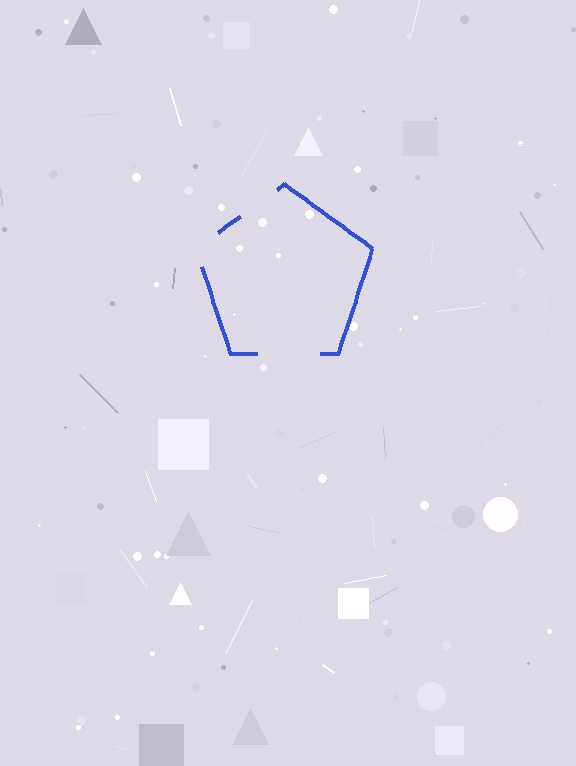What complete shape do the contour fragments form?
The contour fragments form a pentagon.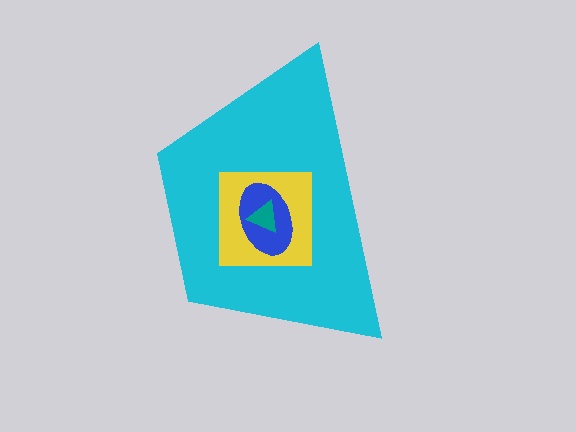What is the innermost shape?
The teal triangle.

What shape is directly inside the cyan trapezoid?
The yellow square.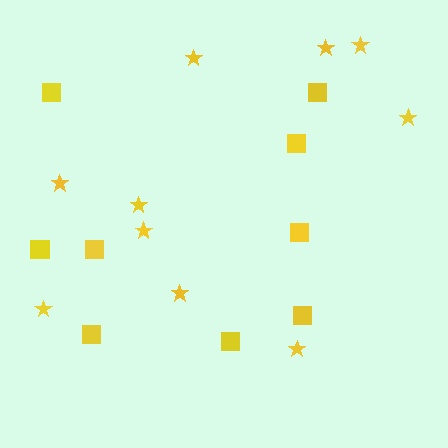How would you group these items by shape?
There are 2 groups: one group of squares (9) and one group of stars (10).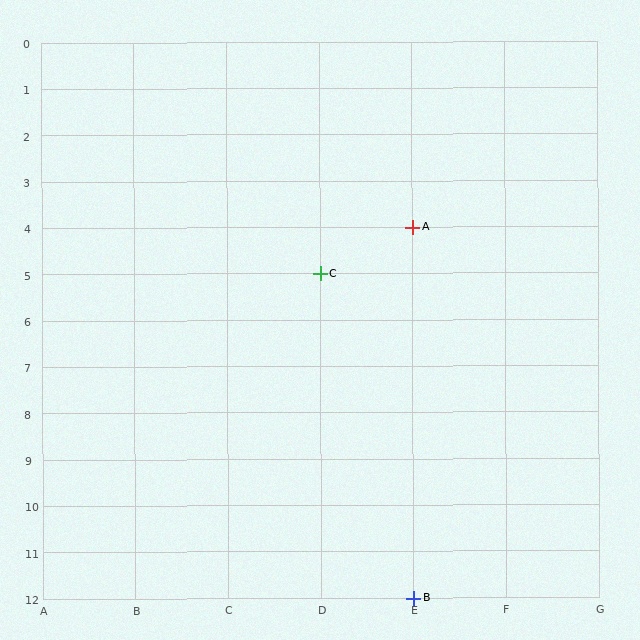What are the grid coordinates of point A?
Point A is at grid coordinates (E, 4).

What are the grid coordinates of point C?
Point C is at grid coordinates (D, 5).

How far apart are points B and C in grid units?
Points B and C are 1 column and 7 rows apart (about 7.1 grid units diagonally).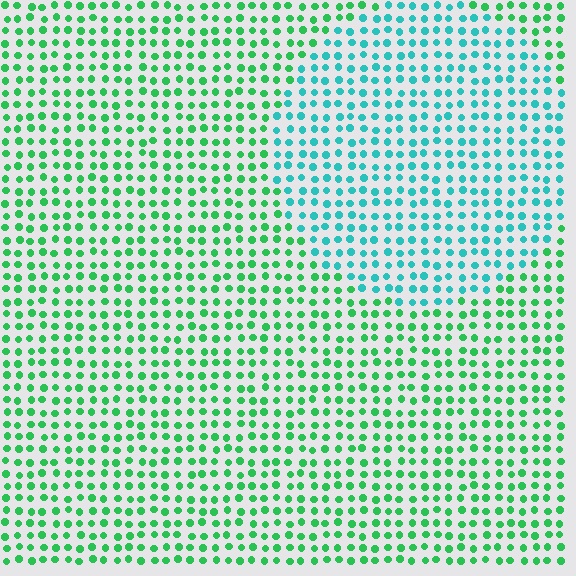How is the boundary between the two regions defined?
The boundary is defined purely by a slight shift in hue (about 41 degrees). Spacing, size, and orientation are identical on both sides.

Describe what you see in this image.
The image is filled with small green elements in a uniform arrangement. A circle-shaped region is visible where the elements are tinted to a slightly different hue, forming a subtle color boundary.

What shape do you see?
I see a circle.